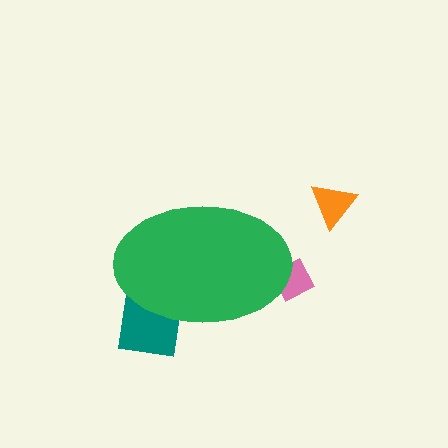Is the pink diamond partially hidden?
Yes, the pink diamond is partially hidden behind the green ellipse.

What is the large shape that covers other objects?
A green ellipse.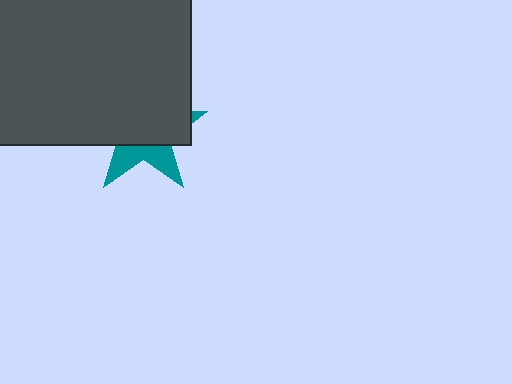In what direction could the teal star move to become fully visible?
The teal star could move down. That would shift it out from behind the dark gray square entirely.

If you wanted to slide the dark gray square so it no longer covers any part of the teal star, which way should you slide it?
Slide it up — that is the most direct way to separate the two shapes.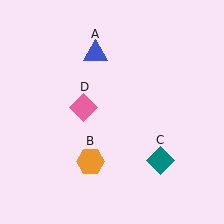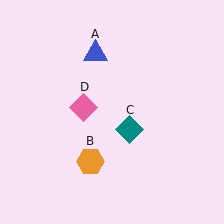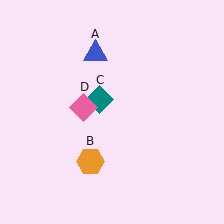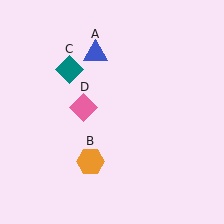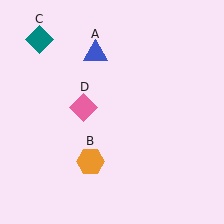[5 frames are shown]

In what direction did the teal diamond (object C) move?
The teal diamond (object C) moved up and to the left.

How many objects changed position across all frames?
1 object changed position: teal diamond (object C).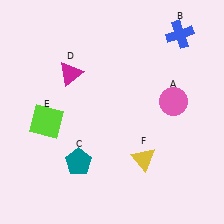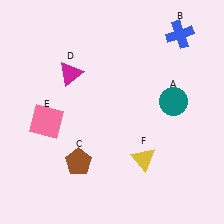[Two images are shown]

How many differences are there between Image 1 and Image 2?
There are 3 differences between the two images.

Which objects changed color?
A changed from pink to teal. C changed from teal to brown. E changed from lime to pink.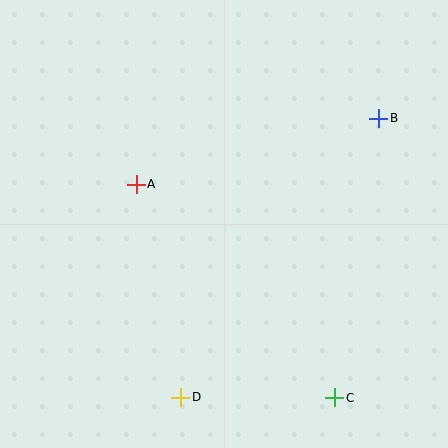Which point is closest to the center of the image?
Point A at (136, 184) is closest to the center.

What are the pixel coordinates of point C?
Point C is at (335, 398).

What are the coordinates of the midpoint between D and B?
The midpoint between D and B is at (280, 258).